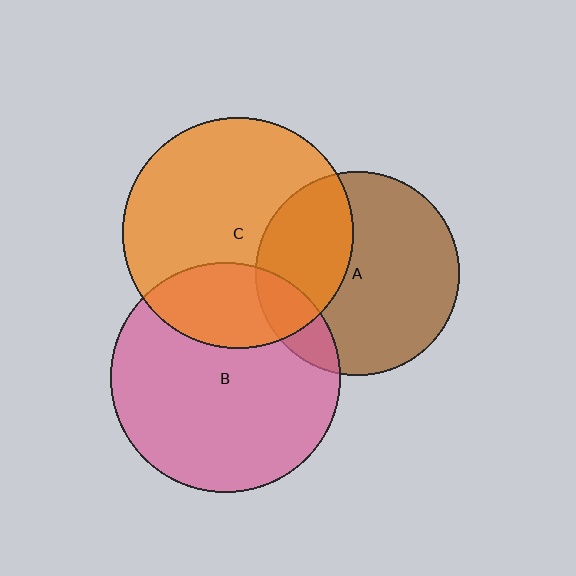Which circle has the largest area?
Circle C (orange).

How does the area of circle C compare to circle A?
Approximately 1.3 times.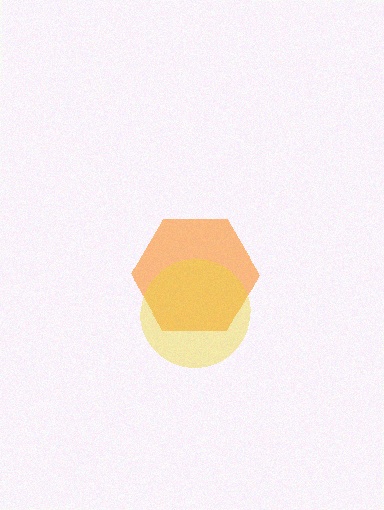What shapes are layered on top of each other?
The layered shapes are: an orange hexagon, a yellow circle.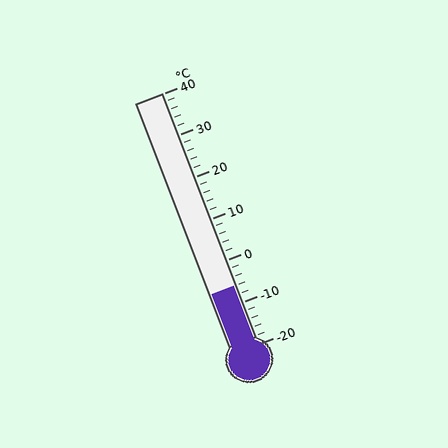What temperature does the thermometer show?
The thermometer shows approximately -6°C.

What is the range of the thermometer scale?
The thermometer scale ranges from -20°C to 40°C.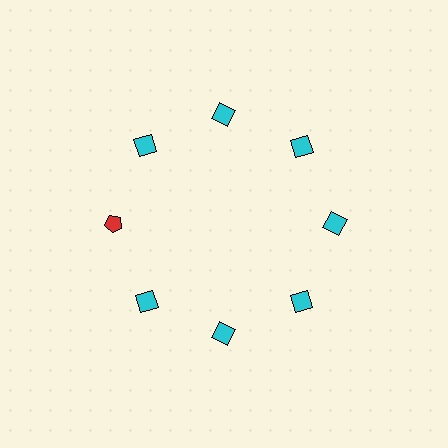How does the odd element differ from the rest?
It differs in both color (red instead of cyan) and shape (pentagon instead of square).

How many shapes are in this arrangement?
There are 8 shapes arranged in a ring pattern.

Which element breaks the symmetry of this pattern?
The red pentagon at roughly the 9 o'clock position breaks the symmetry. All other shapes are cyan squares.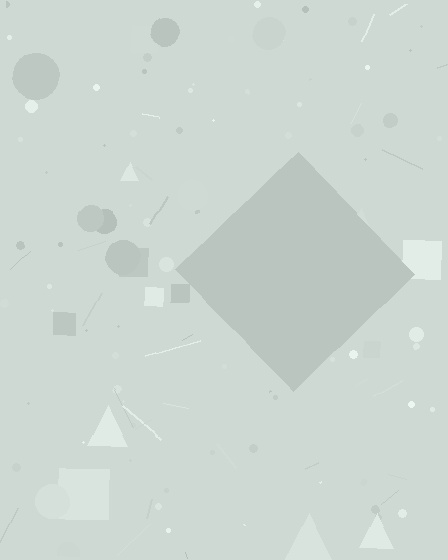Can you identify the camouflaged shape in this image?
The camouflaged shape is a diamond.